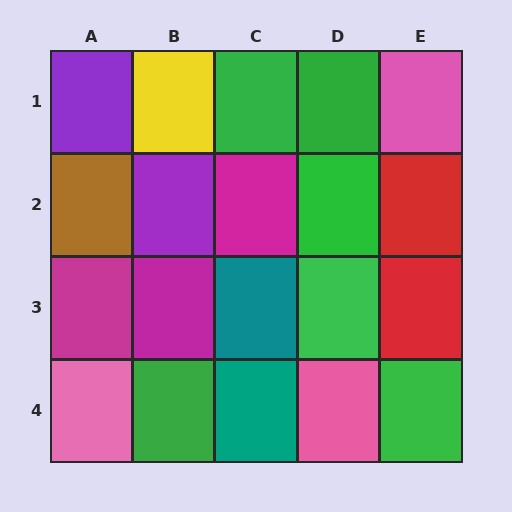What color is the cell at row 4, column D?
Pink.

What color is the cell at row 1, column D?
Green.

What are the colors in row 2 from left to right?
Brown, purple, magenta, green, red.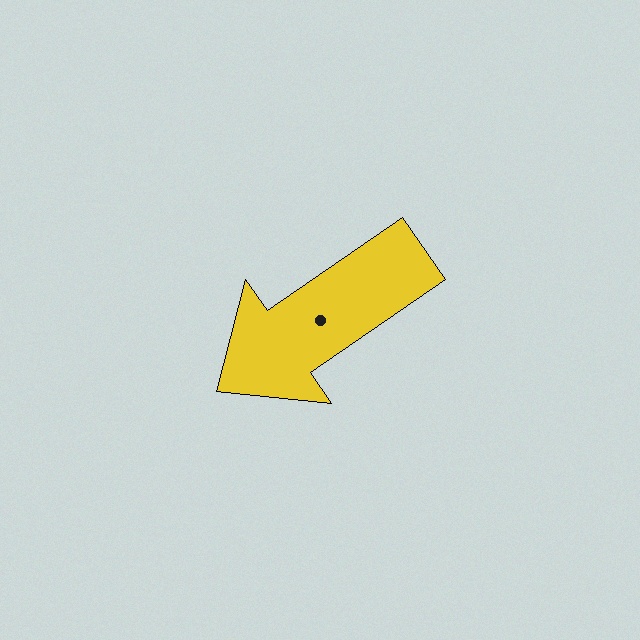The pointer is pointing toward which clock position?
Roughly 8 o'clock.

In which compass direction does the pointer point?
Southwest.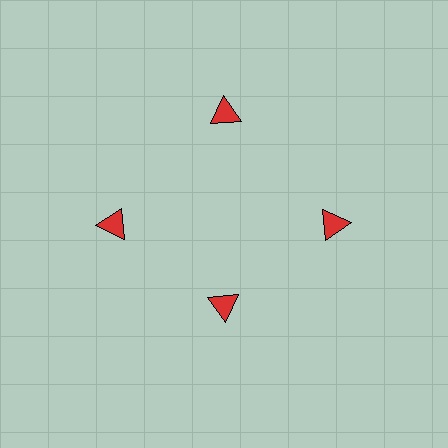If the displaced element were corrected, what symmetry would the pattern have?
It would have 4-fold rotational symmetry — the pattern would map onto itself every 90 degrees.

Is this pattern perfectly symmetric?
No. The 4 red triangles are arranged in a ring, but one element near the 6 o'clock position is pulled inward toward the center, breaking the 4-fold rotational symmetry.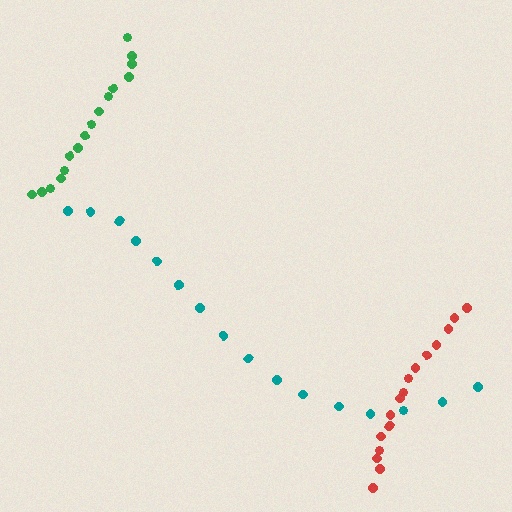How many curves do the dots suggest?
There are 3 distinct paths.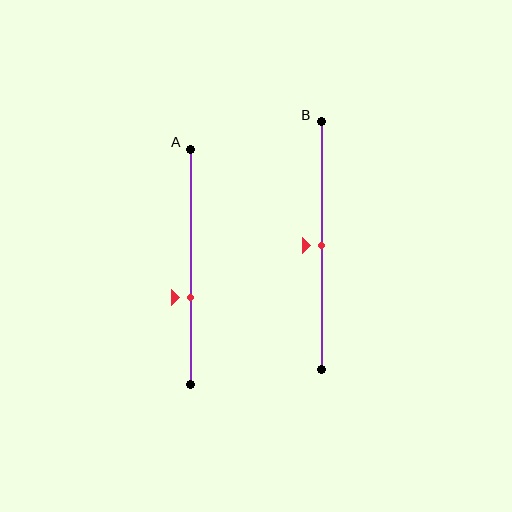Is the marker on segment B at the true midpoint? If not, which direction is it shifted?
Yes, the marker on segment B is at the true midpoint.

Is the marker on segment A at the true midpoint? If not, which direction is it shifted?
No, the marker on segment A is shifted downward by about 13% of the segment length.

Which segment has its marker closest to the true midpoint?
Segment B has its marker closest to the true midpoint.